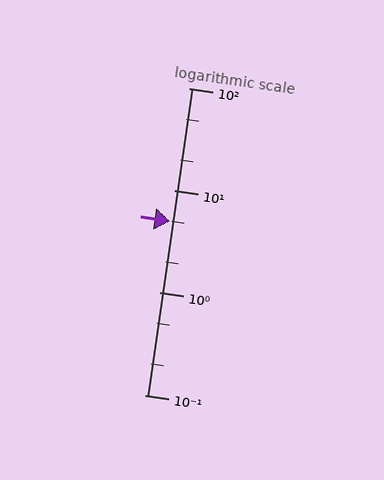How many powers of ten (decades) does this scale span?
The scale spans 3 decades, from 0.1 to 100.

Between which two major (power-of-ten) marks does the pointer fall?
The pointer is between 1 and 10.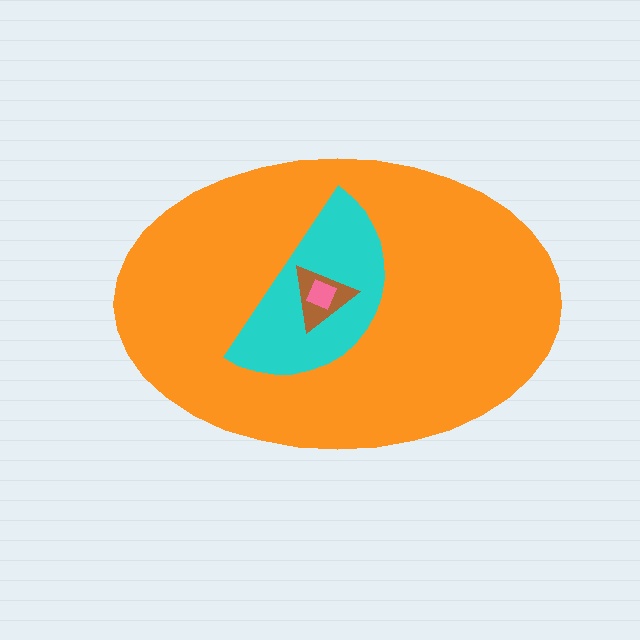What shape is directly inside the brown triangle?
The pink diamond.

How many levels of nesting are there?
4.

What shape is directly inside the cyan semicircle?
The brown triangle.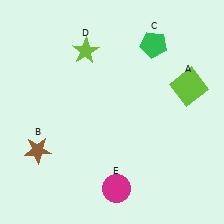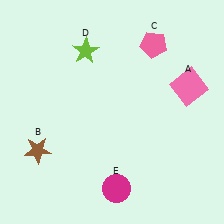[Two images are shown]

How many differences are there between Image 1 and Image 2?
There are 2 differences between the two images.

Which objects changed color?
A changed from lime to pink. C changed from green to pink.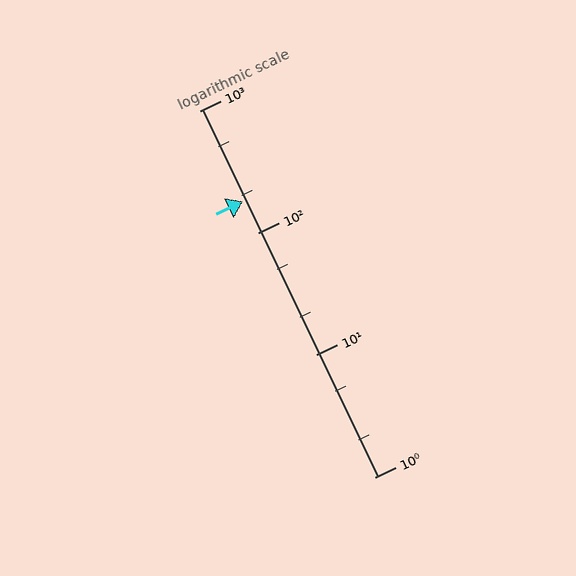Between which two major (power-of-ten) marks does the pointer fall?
The pointer is between 100 and 1000.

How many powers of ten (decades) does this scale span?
The scale spans 3 decades, from 1 to 1000.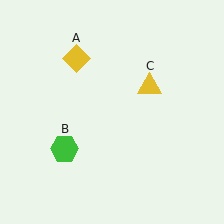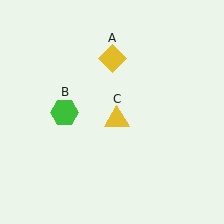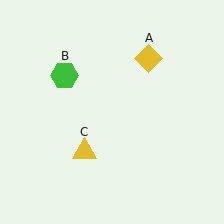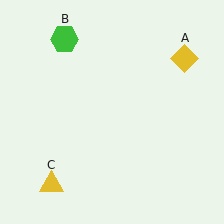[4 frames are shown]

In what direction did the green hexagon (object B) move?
The green hexagon (object B) moved up.